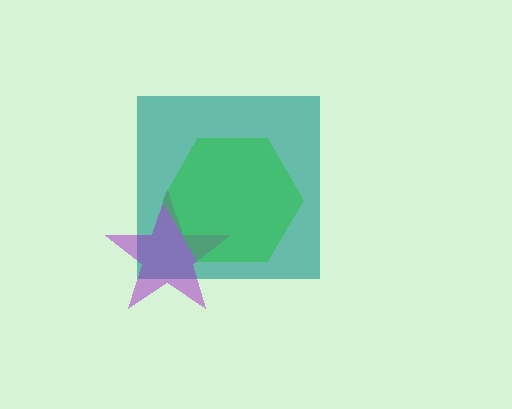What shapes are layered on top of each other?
The layered shapes are: a teal square, a purple star, a green hexagon.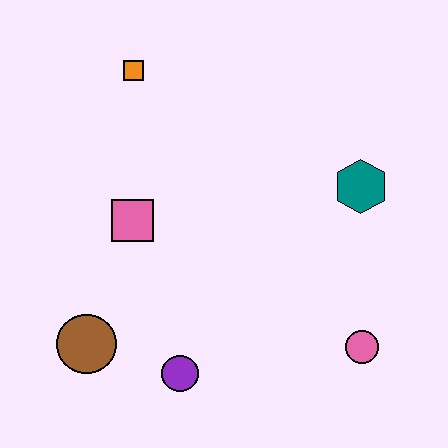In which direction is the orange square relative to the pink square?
The orange square is above the pink square.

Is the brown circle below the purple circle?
No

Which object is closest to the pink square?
The brown circle is closest to the pink square.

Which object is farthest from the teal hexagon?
The brown circle is farthest from the teal hexagon.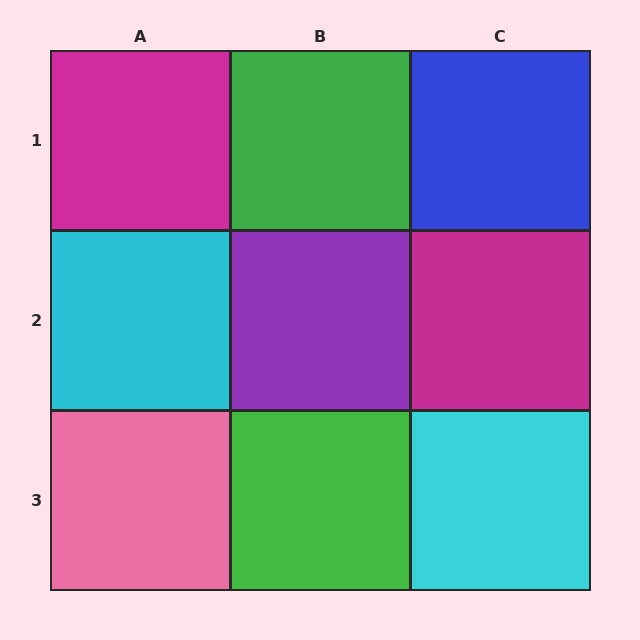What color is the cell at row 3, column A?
Pink.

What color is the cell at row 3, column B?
Green.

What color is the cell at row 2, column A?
Cyan.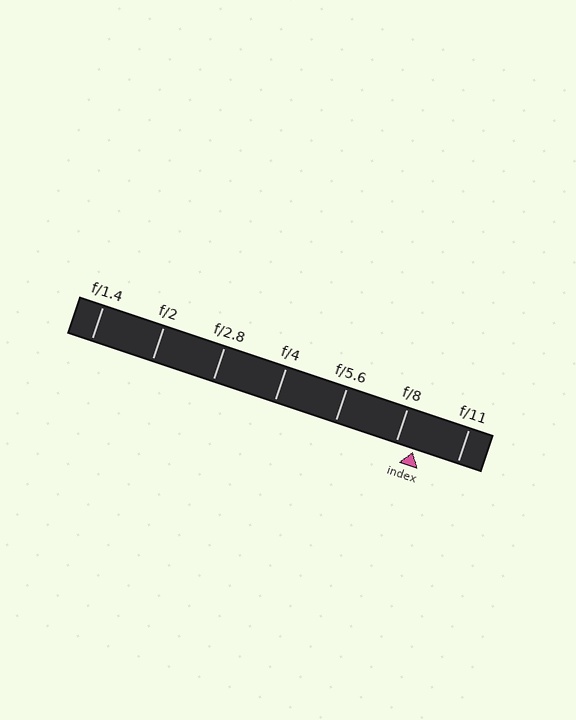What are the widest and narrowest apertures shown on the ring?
The widest aperture shown is f/1.4 and the narrowest is f/11.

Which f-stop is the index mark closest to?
The index mark is closest to f/8.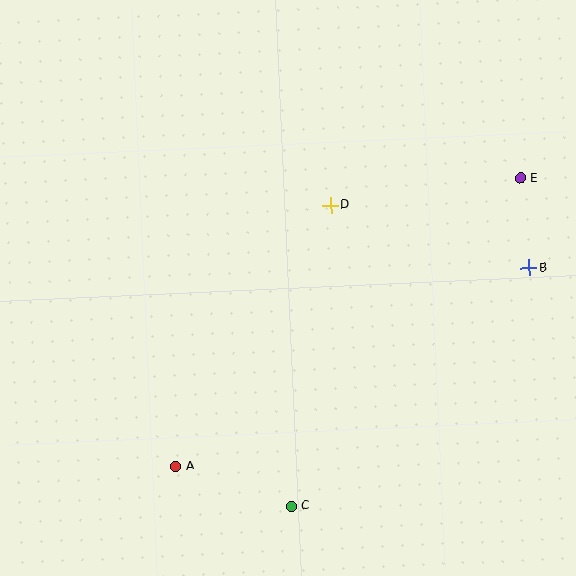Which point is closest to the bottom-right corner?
Point C is closest to the bottom-right corner.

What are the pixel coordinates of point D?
Point D is at (330, 205).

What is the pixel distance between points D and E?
The distance between D and E is 192 pixels.